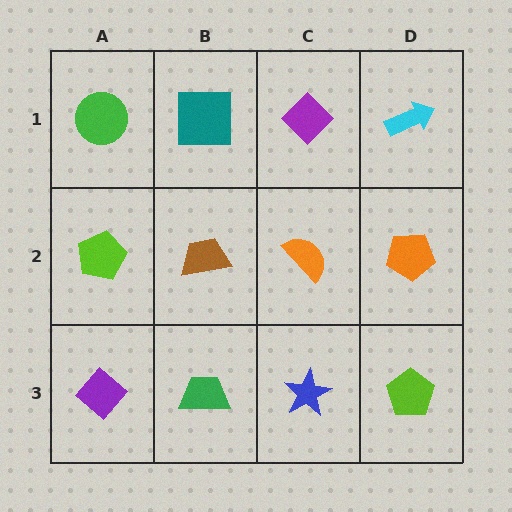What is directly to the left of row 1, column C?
A teal square.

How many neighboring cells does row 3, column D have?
2.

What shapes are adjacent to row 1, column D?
An orange pentagon (row 2, column D), a purple diamond (row 1, column C).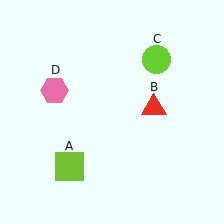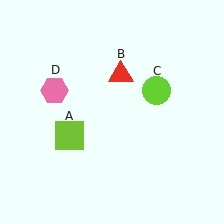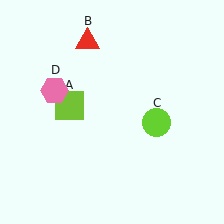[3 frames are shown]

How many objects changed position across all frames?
3 objects changed position: lime square (object A), red triangle (object B), lime circle (object C).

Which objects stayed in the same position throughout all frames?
Pink hexagon (object D) remained stationary.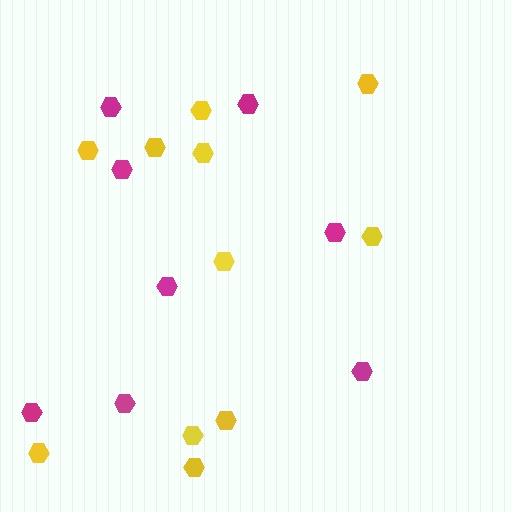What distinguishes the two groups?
There are 2 groups: one group of yellow hexagons (11) and one group of magenta hexagons (8).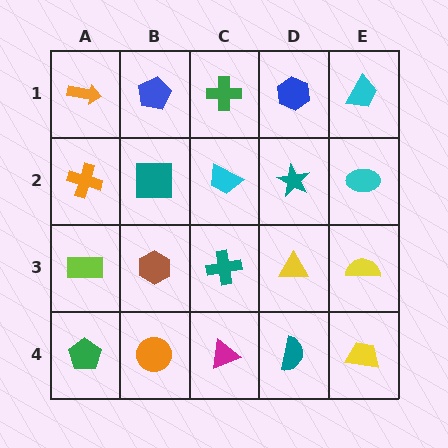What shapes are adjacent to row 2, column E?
A cyan trapezoid (row 1, column E), a yellow semicircle (row 3, column E), a teal star (row 2, column D).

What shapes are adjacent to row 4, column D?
A yellow triangle (row 3, column D), a magenta triangle (row 4, column C), a yellow trapezoid (row 4, column E).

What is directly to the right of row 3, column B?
A teal cross.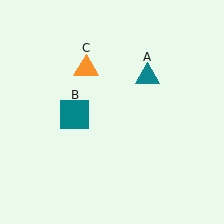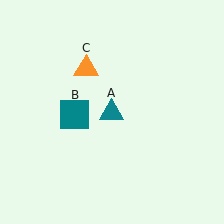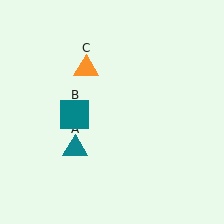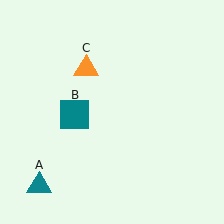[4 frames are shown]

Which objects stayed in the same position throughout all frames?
Teal square (object B) and orange triangle (object C) remained stationary.